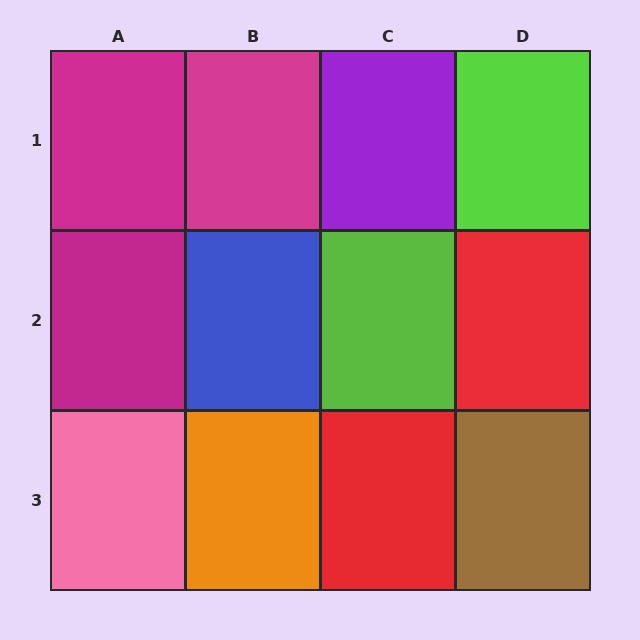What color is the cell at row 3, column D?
Brown.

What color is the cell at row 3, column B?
Orange.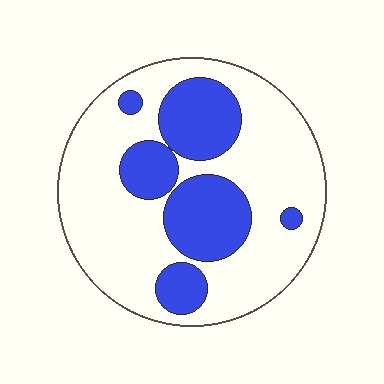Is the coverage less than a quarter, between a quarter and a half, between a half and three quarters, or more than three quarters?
Between a quarter and a half.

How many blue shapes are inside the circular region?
6.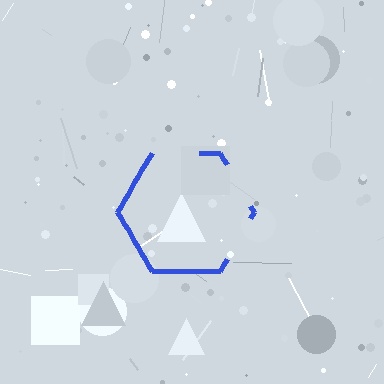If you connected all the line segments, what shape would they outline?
They would outline a hexagon.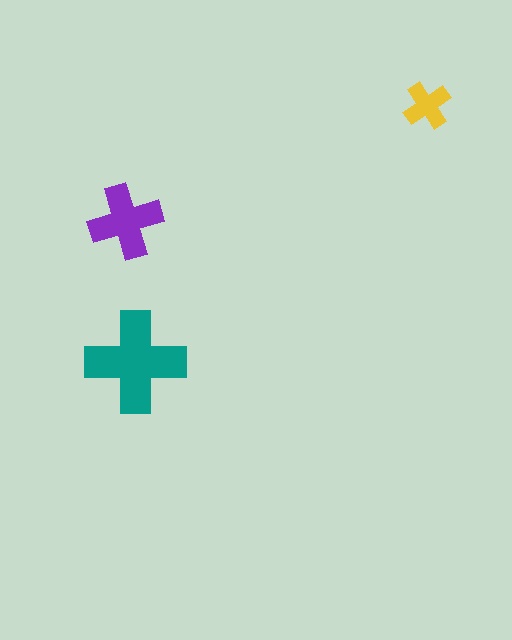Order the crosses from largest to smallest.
the teal one, the purple one, the yellow one.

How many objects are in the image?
There are 3 objects in the image.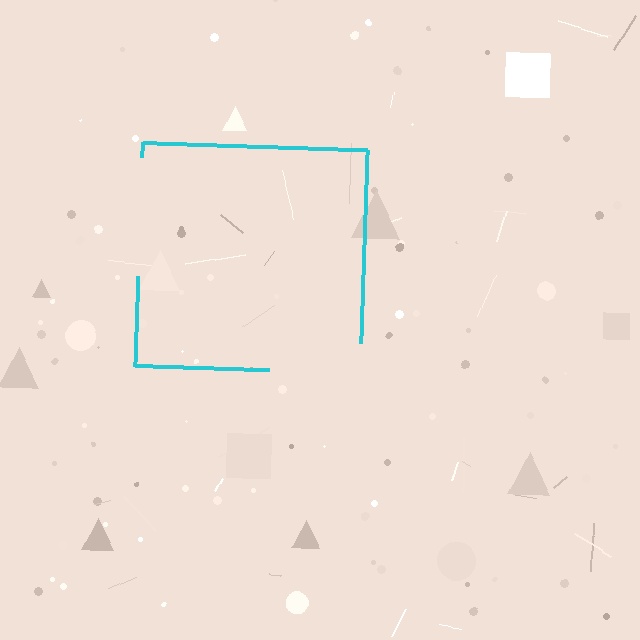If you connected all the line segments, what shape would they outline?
They would outline a square.